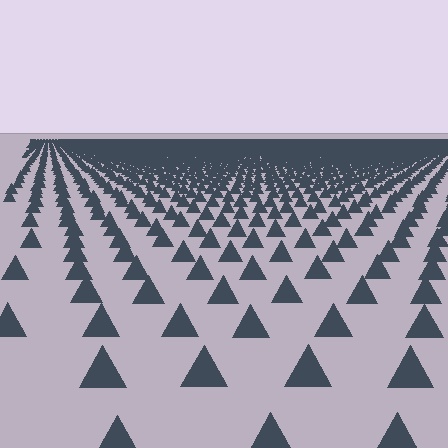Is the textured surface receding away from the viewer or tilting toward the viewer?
The surface is receding away from the viewer. Texture elements get smaller and denser toward the top.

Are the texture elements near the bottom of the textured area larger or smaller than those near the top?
Larger. Near the bottom, elements are closer to the viewer and appear at a bigger on-screen size.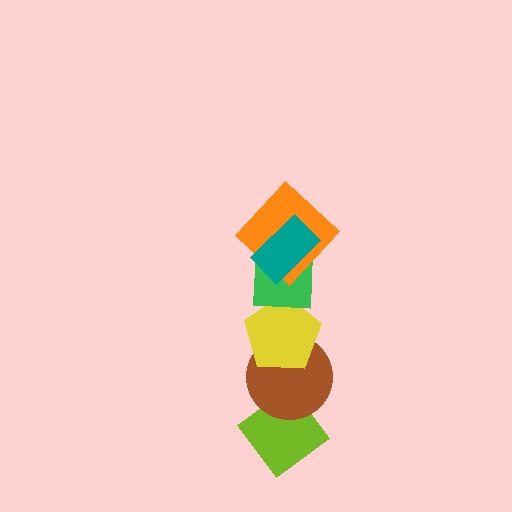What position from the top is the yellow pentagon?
The yellow pentagon is 4th from the top.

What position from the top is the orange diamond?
The orange diamond is 2nd from the top.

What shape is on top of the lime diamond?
The brown circle is on top of the lime diamond.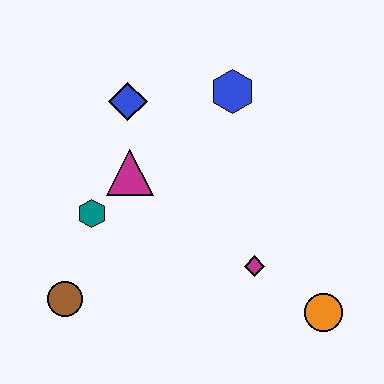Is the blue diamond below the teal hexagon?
No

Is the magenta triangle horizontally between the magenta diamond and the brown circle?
Yes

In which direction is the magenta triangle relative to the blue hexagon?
The magenta triangle is to the left of the blue hexagon.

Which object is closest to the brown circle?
The teal hexagon is closest to the brown circle.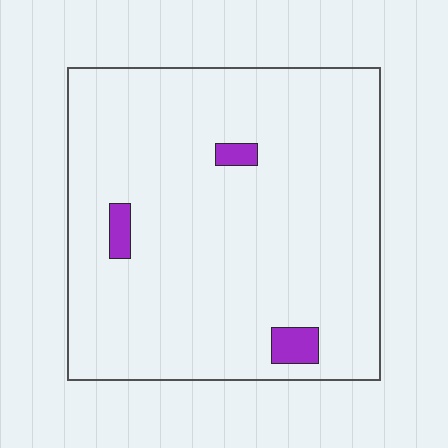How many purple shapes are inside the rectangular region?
3.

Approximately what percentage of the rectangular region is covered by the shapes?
Approximately 5%.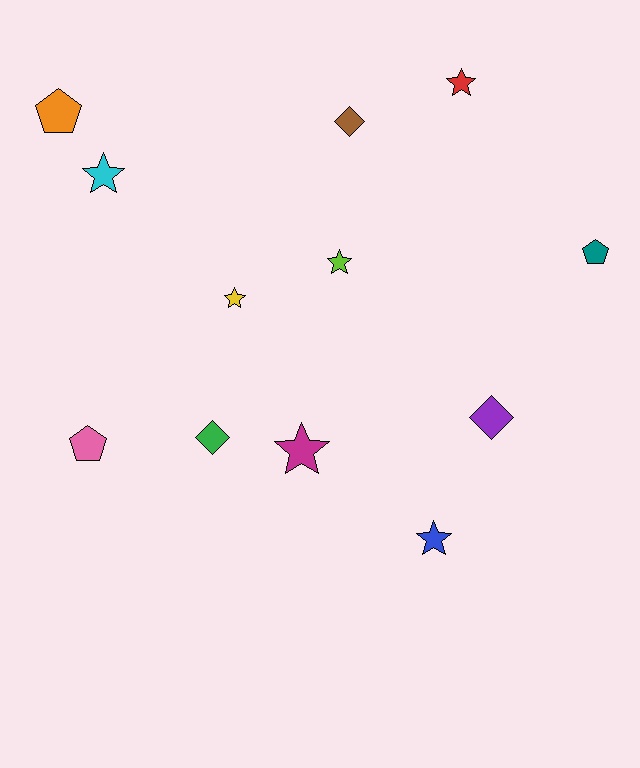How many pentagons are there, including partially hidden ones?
There are 3 pentagons.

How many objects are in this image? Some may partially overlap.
There are 12 objects.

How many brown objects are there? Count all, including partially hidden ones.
There is 1 brown object.